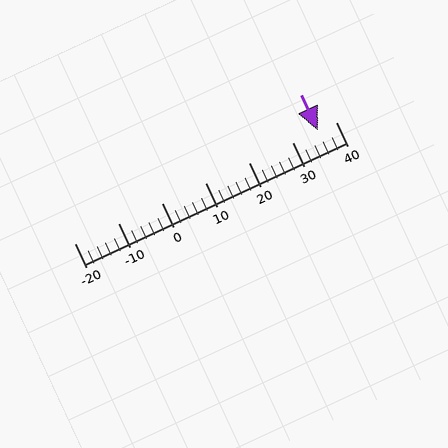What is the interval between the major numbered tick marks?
The major tick marks are spaced 10 units apart.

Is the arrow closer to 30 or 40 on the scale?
The arrow is closer to 40.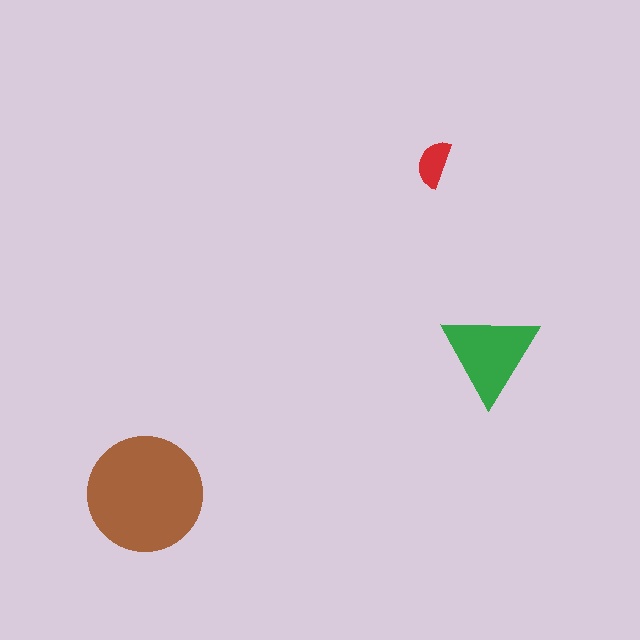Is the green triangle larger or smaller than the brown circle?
Smaller.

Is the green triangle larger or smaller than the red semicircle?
Larger.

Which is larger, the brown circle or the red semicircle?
The brown circle.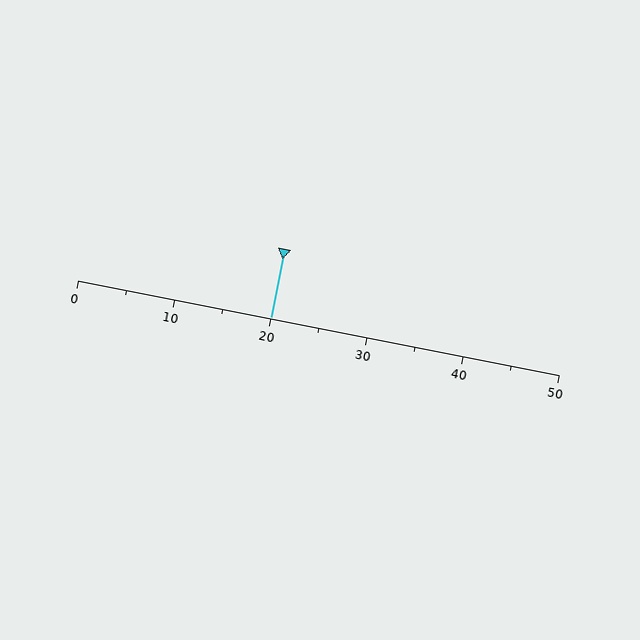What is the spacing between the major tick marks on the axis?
The major ticks are spaced 10 apart.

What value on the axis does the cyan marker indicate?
The marker indicates approximately 20.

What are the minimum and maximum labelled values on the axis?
The axis runs from 0 to 50.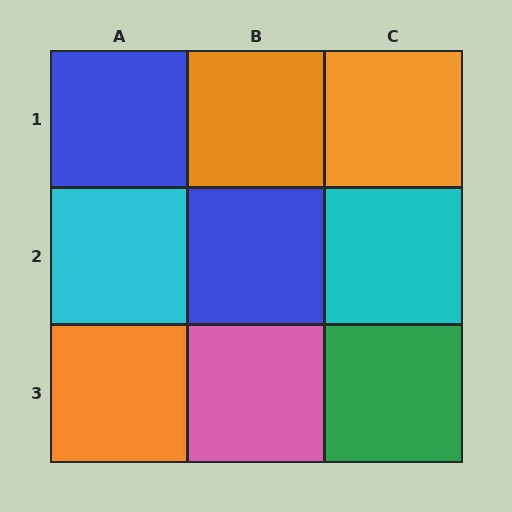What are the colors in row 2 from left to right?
Cyan, blue, cyan.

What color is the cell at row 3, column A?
Orange.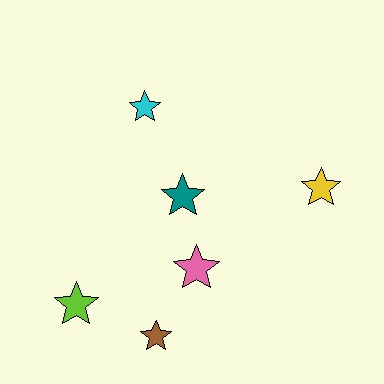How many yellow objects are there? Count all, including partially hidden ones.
There is 1 yellow object.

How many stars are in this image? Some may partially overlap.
There are 6 stars.